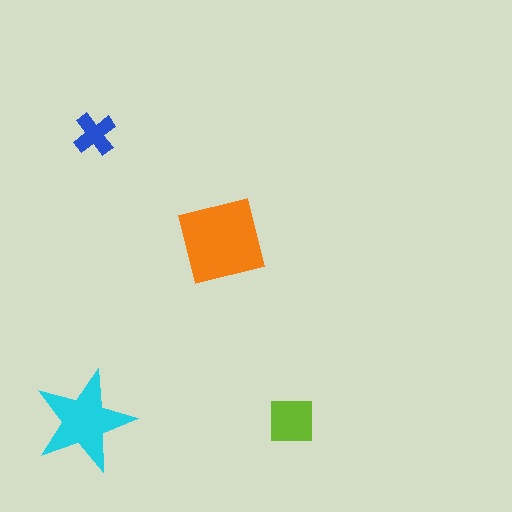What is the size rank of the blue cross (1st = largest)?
4th.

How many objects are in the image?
There are 4 objects in the image.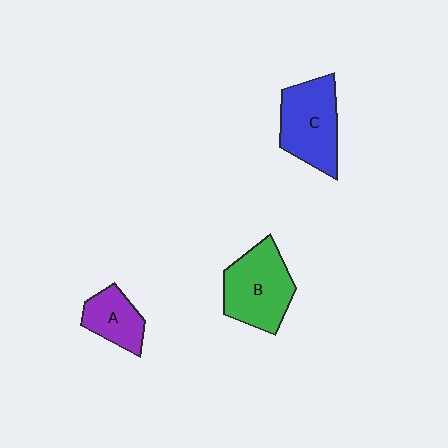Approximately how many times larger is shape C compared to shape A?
Approximately 1.7 times.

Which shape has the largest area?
Shape B (green).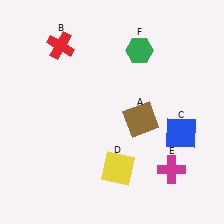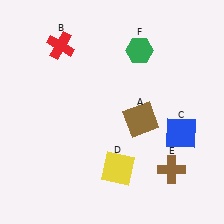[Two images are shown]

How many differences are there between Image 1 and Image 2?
There is 1 difference between the two images.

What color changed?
The cross (E) changed from magenta in Image 1 to brown in Image 2.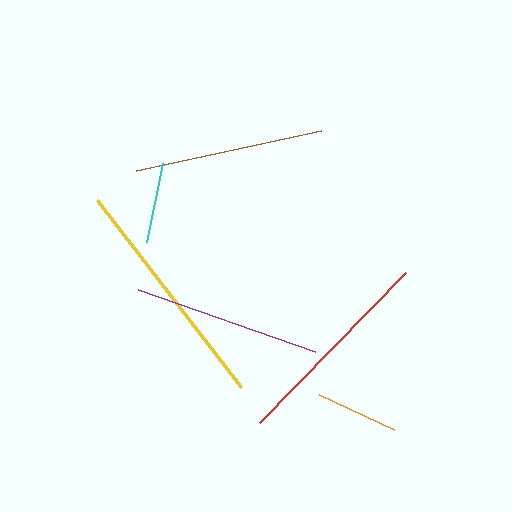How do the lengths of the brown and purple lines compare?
The brown and purple lines are approximately the same length.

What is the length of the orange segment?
The orange segment is approximately 84 pixels long.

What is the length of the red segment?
The red segment is approximately 209 pixels long.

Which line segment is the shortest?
The cyan line is the shortest at approximately 81 pixels.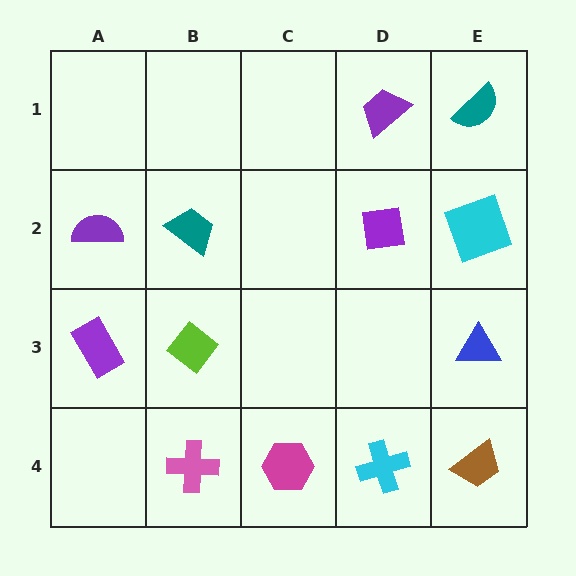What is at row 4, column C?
A magenta hexagon.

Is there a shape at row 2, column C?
No, that cell is empty.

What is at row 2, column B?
A teal trapezoid.